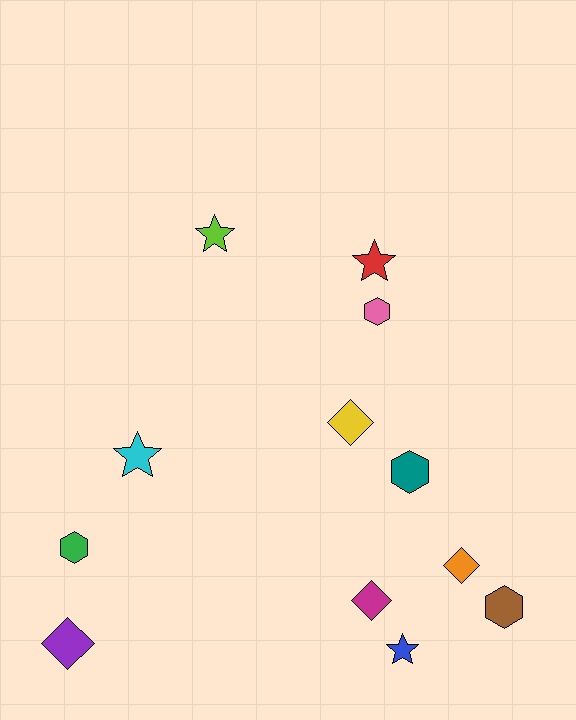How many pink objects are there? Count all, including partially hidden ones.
There is 1 pink object.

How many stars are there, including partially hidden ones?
There are 4 stars.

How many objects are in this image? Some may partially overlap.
There are 12 objects.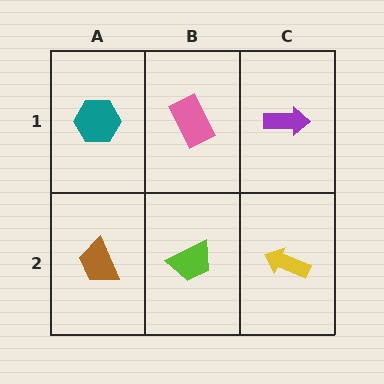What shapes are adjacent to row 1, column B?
A lime trapezoid (row 2, column B), a teal hexagon (row 1, column A), a purple arrow (row 1, column C).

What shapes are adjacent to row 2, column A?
A teal hexagon (row 1, column A), a lime trapezoid (row 2, column B).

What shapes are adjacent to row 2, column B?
A pink rectangle (row 1, column B), a brown trapezoid (row 2, column A), a yellow arrow (row 2, column C).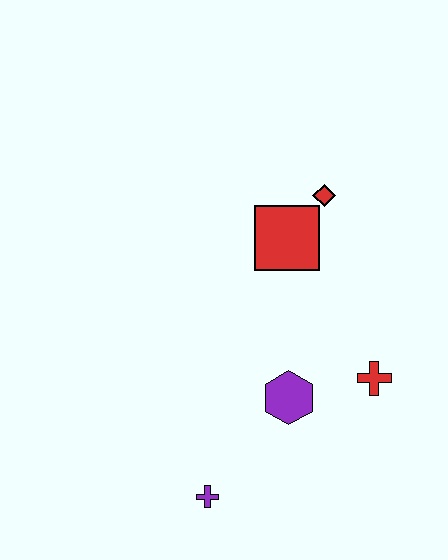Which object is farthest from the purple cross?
The red diamond is farthest from the purple cross.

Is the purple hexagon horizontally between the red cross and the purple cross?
Yes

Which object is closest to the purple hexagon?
The red cross is closest to the purple hexagon.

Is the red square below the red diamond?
Yes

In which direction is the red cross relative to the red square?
The red cross is below the red square.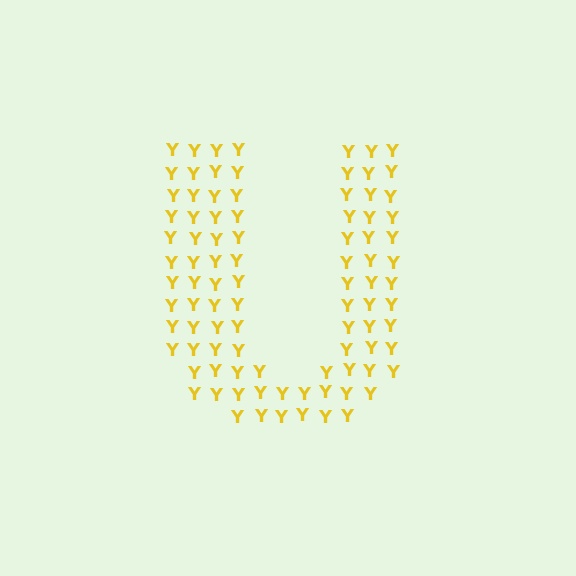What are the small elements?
The small elements are letter Y's.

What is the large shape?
The large shape is the letter U.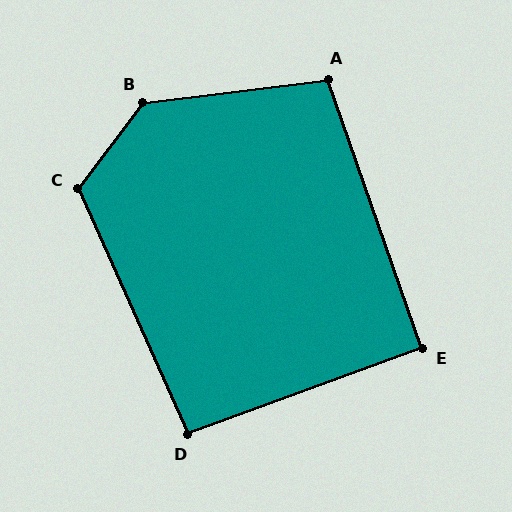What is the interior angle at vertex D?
Approximately 94 degrees (approximately right).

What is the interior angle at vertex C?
Approximately 119 degrees (obtuse).